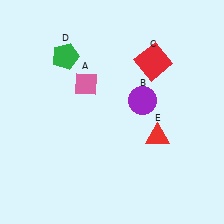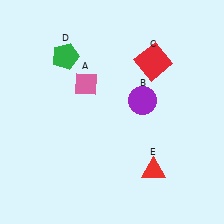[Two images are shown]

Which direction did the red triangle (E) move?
The red triangle (E) moved down.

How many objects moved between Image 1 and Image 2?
1 object moved between the two images.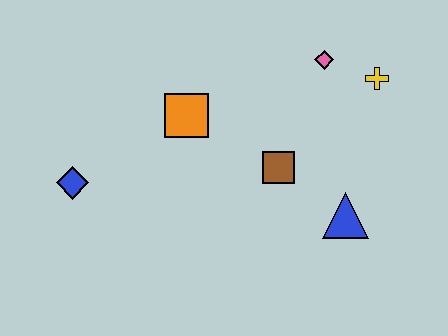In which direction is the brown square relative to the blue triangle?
The brown square is to the left of the blue triangle.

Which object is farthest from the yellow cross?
The blue diamond is farthest from the yellow cross.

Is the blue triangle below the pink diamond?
Yes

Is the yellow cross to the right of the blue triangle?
Yes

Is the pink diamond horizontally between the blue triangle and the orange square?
Yes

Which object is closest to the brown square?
The blue triangle is closest to the brown square.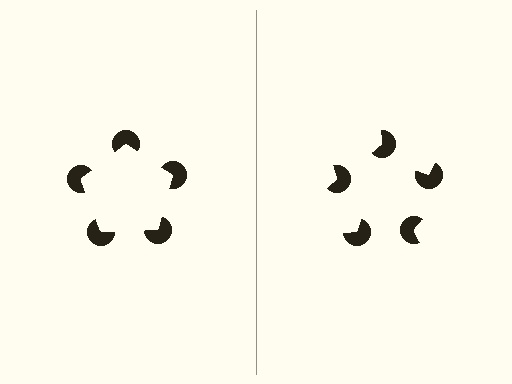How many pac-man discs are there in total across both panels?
10 — 5 on each side.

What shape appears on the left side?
An illusory pentagon.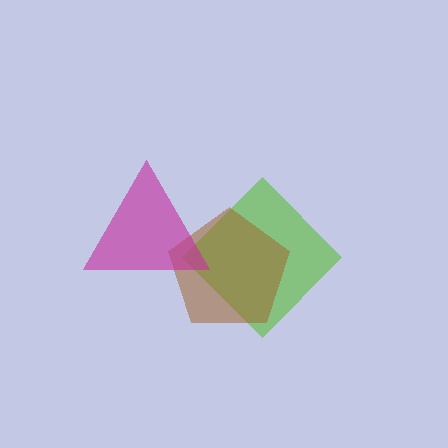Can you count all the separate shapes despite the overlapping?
Yes, there are 3 separate shapes.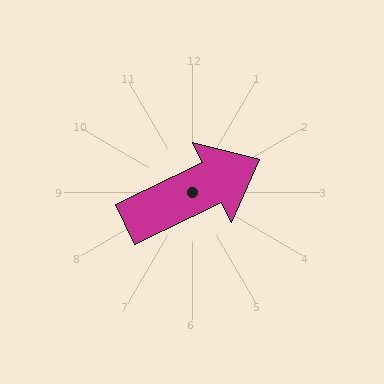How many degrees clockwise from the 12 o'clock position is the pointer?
Approximately 64 degrees.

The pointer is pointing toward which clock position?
Roughly 2 o'clock.